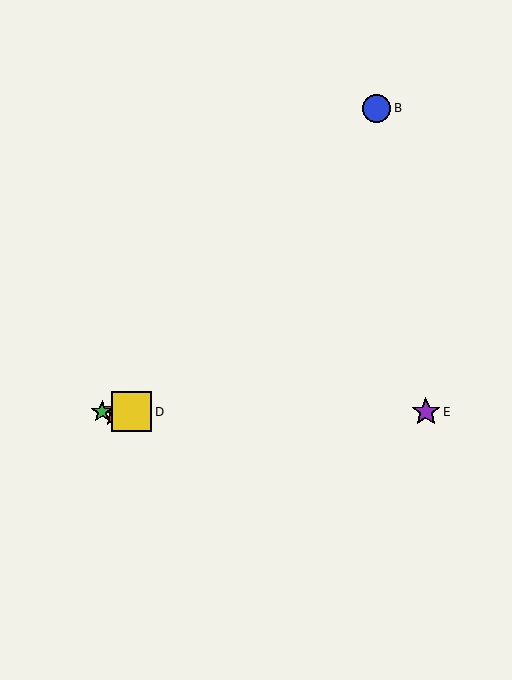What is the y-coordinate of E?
Object E is at y≈412.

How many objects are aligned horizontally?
4 objects (A, C, D, E) are aligned horizontally.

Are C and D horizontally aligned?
Yes, both are at y≈412.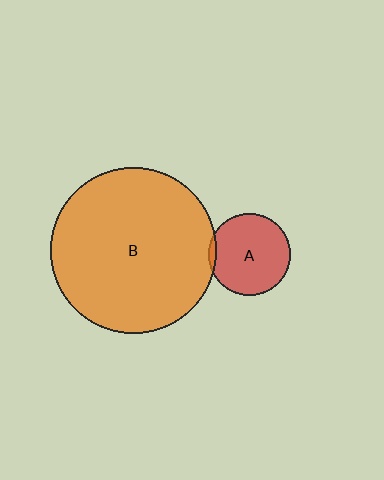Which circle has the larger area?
Circle B (orange).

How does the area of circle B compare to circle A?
Approximately 4.2 times.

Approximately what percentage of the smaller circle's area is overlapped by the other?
Approximately 5%.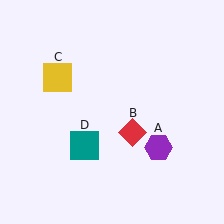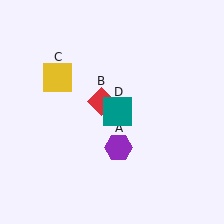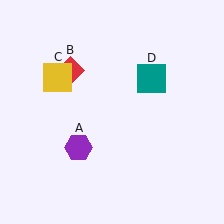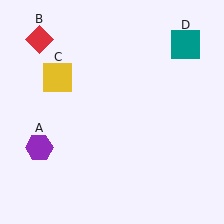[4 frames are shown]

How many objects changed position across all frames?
3 objects changed position: purple hexagon (object A), red diamond (object B), teal square (object D).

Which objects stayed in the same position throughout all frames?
Yellow square (object C) remained stationary.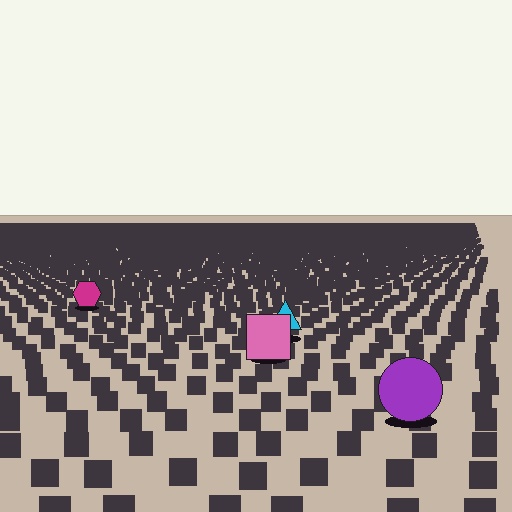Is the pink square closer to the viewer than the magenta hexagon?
Yes. The pink square is closer — you can tell from the texture gradient: the ground texture is coarser near it.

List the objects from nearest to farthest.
From nearest to farthest: the purple circle, the pink square, the cyan triangle, the magenta hexagon.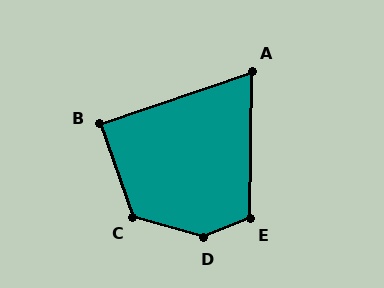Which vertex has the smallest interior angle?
A, at approximately 70 degrees.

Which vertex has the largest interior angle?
D, at approximately 141 degrees.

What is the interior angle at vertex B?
Approximately 90 degrees (approximately right).